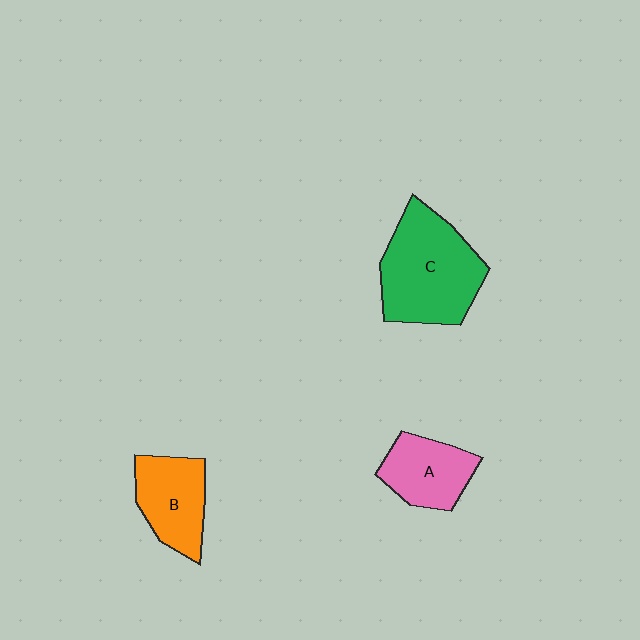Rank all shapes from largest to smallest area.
From largest to smallest: C (green), B (orange), A (pink).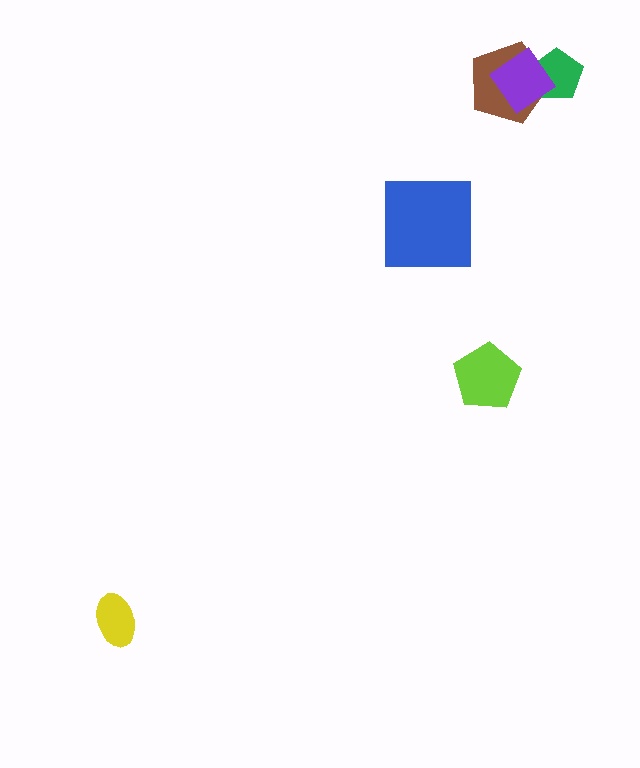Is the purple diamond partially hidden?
No, no other shape covers it.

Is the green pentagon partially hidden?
Yes, it is partially covered by another shape.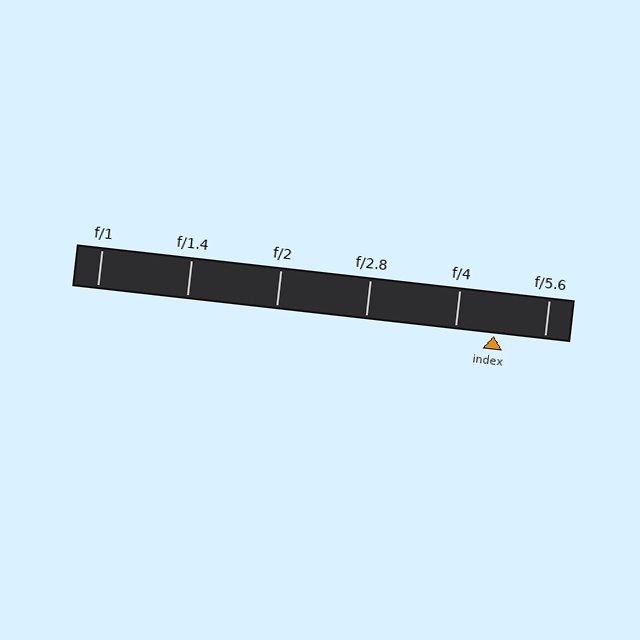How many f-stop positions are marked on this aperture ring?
There are 6 f-stop positions marked.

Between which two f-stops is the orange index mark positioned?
The index mark is between f/4 and f/5.6.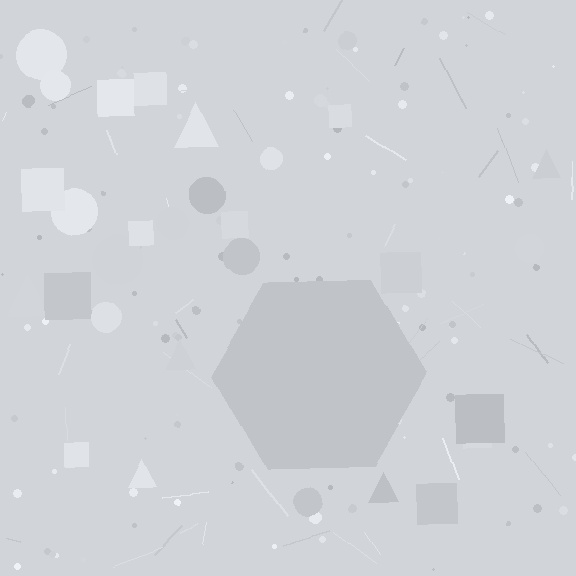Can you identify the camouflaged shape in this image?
The camouflaged shape is a hexagon.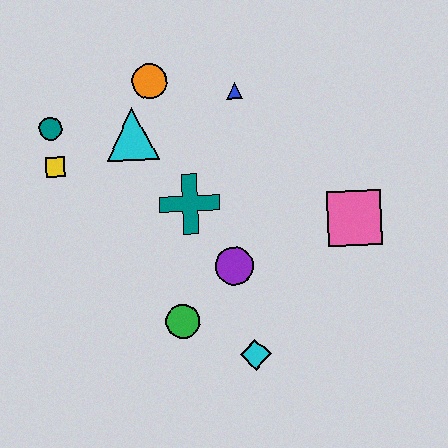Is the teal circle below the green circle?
No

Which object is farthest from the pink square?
The teal circle is farthest from the pink square.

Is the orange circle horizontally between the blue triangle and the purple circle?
No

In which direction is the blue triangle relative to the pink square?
The blue triangle is above the pink square.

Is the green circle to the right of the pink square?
No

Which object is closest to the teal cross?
The purple circle is closest to the teal cross.